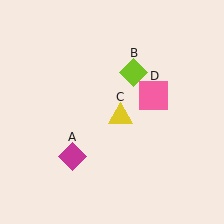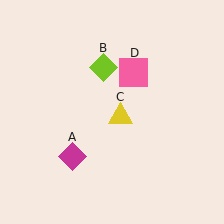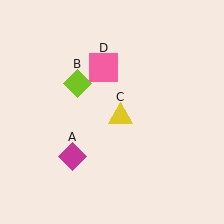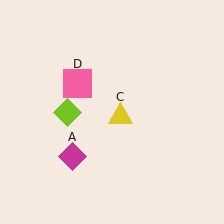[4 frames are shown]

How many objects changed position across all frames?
2 objects changed position: lime diamond (object B), pink square (object D).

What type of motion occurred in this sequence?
The lime diamond (object B), pink square (object D) rotated counterclockwise around the center of the scene.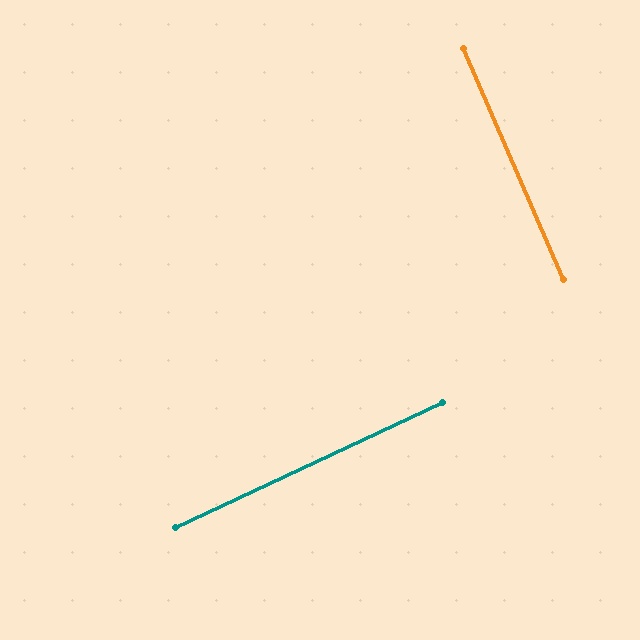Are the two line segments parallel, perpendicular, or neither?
Perpendicular — they meet at approximately 88°.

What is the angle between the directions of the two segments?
Approximately 88 degrees.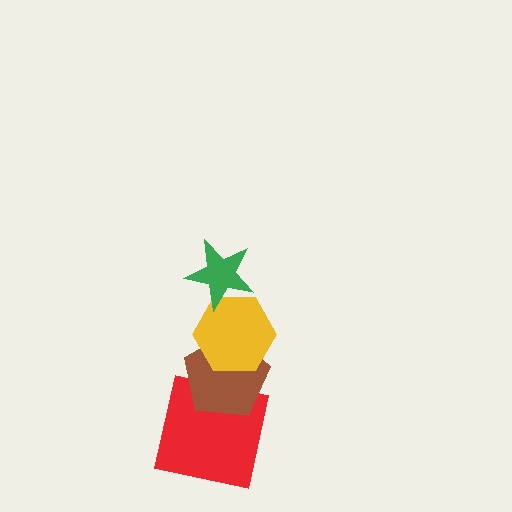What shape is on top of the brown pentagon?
The yellow hexagon is on top of the brown pentagon.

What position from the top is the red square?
The red square is 4th from the top.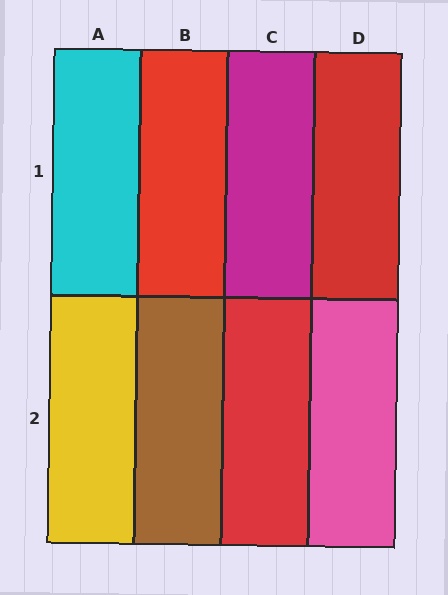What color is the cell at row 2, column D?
Pink.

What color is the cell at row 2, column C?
Red.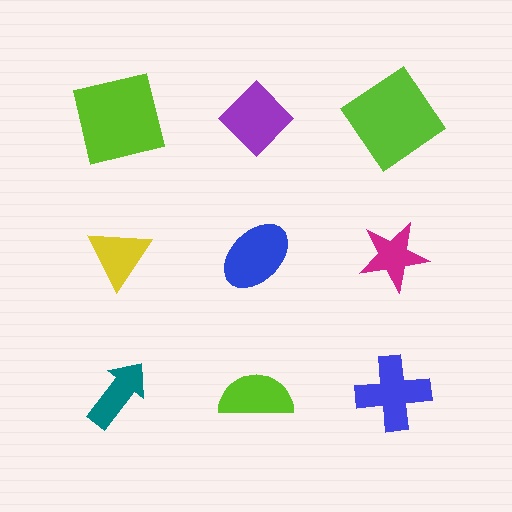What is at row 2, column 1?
A yellow triangle.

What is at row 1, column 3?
A lime diamond.